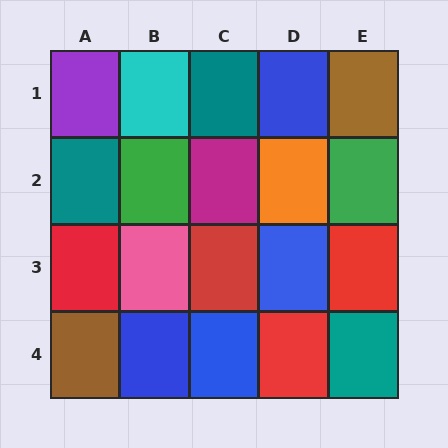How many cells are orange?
1 cell is orange.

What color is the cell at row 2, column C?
Magenta.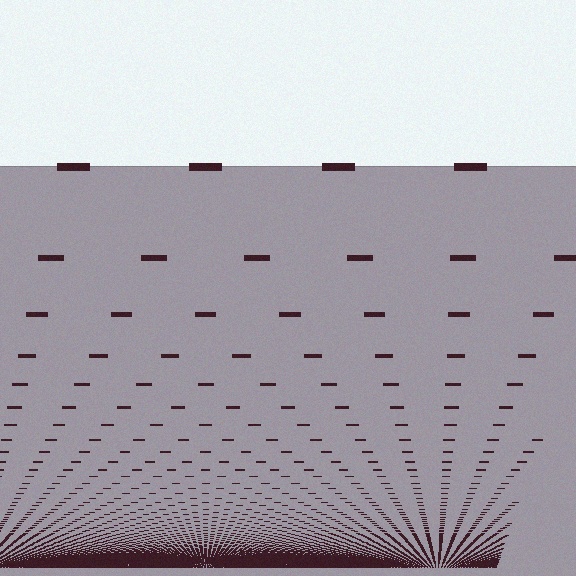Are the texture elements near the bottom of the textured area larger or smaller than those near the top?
Smaller. The gradient is inverted — elements near the bottom are smaller and denser.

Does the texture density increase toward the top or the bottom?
Density increases toward the bottom.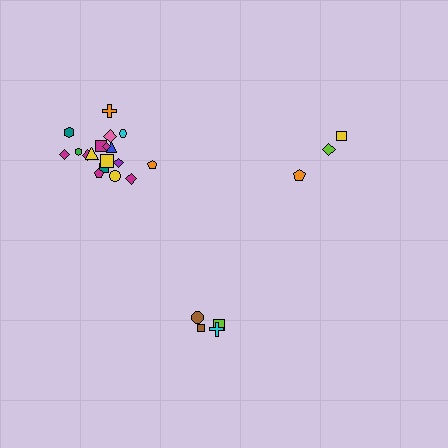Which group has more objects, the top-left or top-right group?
The top-left group.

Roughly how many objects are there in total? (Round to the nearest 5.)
Roughly 25 objects in total.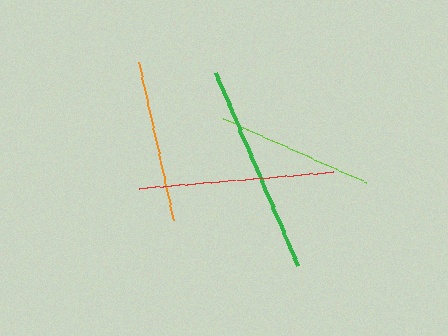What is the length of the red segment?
The red segment is approximately 194 pixels long.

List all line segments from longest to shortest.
From longest to shortest: green, red, orange, lime.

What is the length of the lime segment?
The lime segment is approximately 157 pixels long.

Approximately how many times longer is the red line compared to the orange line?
The red line is approximately 1.2 times the length of the orange line.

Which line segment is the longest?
The green line is the longest at approximately 210 pixels.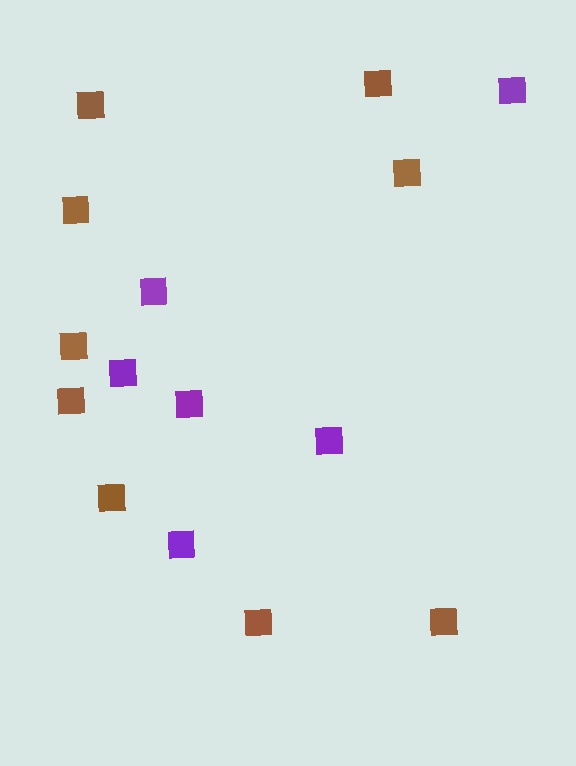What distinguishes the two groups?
There are 2 groups: one group of purple squares (6) and one group of brown squares (9).